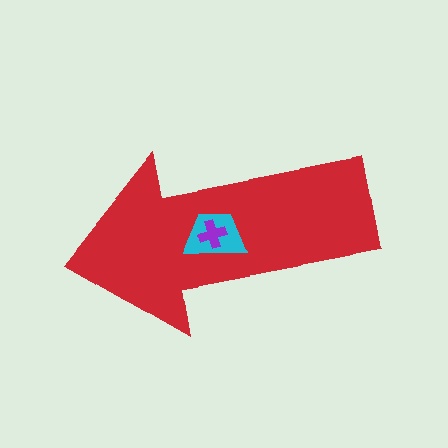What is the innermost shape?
The purple cross.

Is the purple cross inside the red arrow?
Yes.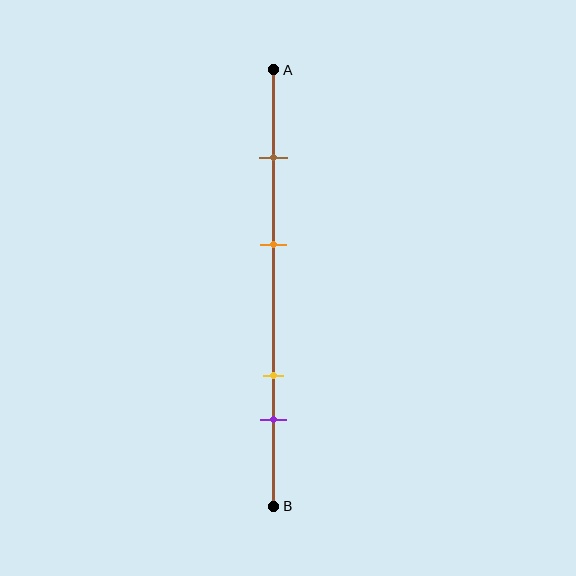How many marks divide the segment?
There are 4 marks dividing the segment.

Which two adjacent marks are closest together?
The yellow and purple marks are the closest adjacent pair.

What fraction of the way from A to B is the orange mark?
The orange mark is approximately 40% (0.4) of the way from A to B.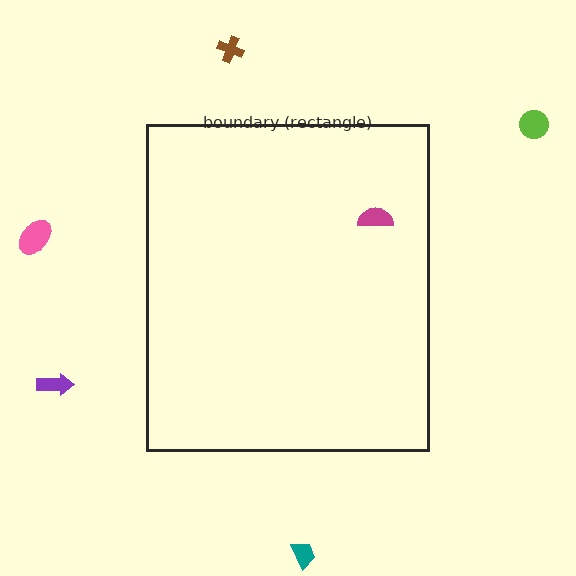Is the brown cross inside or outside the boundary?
Outside.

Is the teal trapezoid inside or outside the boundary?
Outside.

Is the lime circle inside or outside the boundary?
Outside.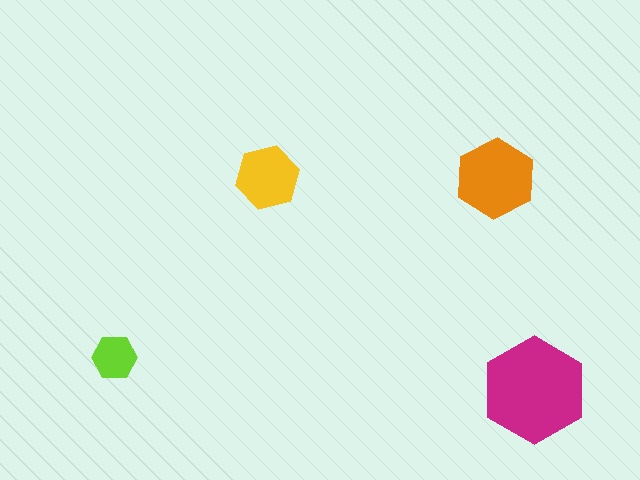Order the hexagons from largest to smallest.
the magenta one, the orange one, the yellow one, the lime one.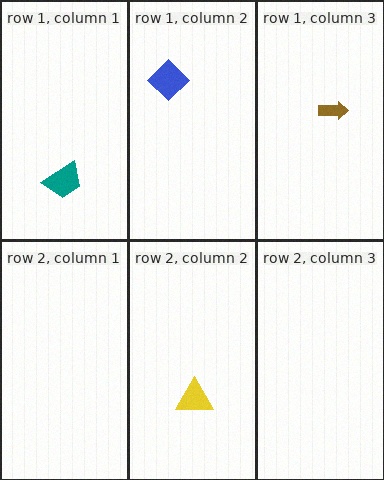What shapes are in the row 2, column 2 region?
The yellow triangle.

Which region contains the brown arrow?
The row 1, column 3 region.